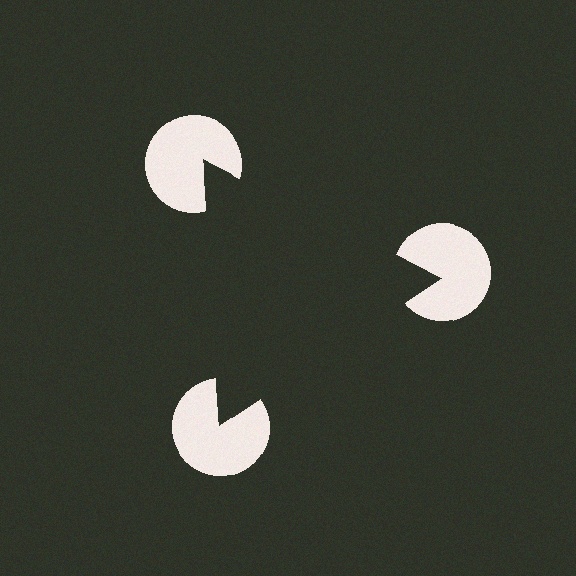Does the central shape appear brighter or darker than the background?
It typically appears slightly darker than the background, even though no actual brightness change is drawn.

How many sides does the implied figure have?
3 sides.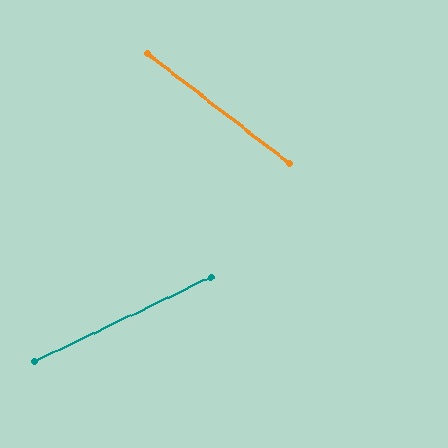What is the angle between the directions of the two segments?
Approximately 63 degrees.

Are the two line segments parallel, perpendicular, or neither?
Neither parallel nor perpendicular — they differ by about 63°.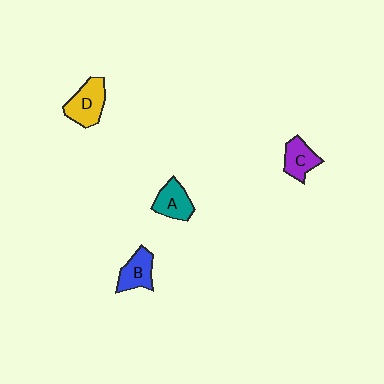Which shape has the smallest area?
Shape C (purple).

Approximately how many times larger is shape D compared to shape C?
Approximately 1.3 times.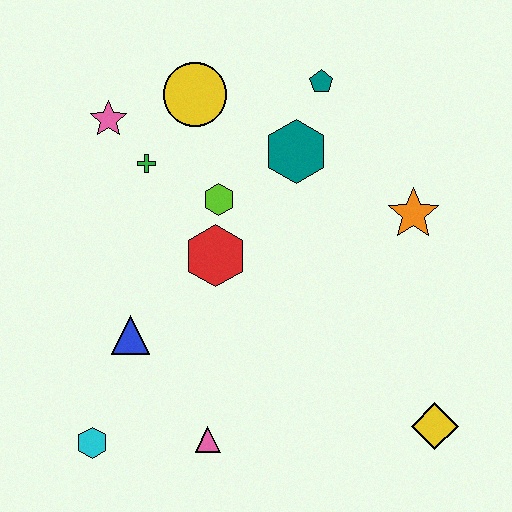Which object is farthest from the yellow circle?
The yellow diamond is farthest from the yellow circle.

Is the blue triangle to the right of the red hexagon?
No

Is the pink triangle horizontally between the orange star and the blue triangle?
Yes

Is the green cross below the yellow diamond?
No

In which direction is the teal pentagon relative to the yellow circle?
The teal pentagon is to the right of the yellow circle.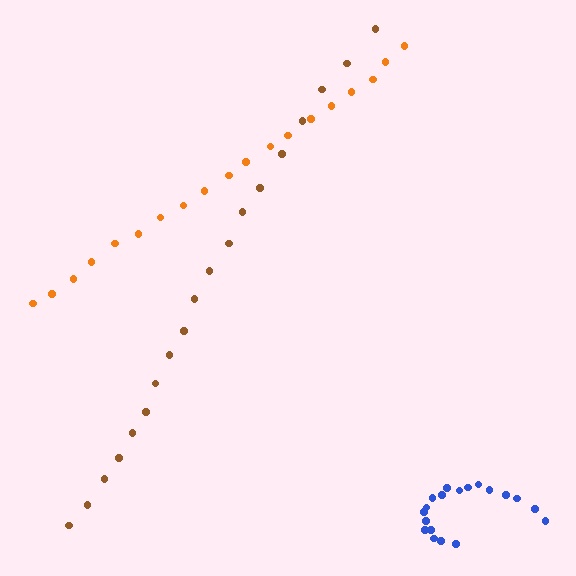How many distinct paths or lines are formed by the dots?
There are 3 distinct paths.